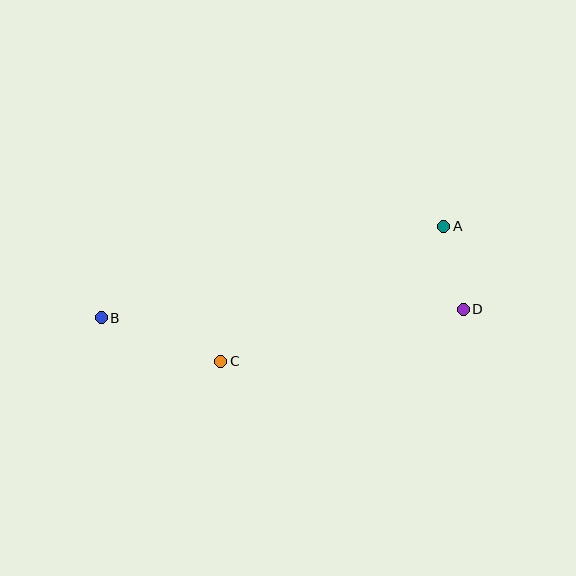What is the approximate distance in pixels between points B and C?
The distance between B and C is approximately 127 pixels.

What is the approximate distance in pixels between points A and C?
The distance between A and C is approximately 261 pixels.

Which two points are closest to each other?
Points A and D are closest to each other.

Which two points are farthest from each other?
Points B and D are farthest from each other.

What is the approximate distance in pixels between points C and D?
The distance between C and D is approximately 248 pixels.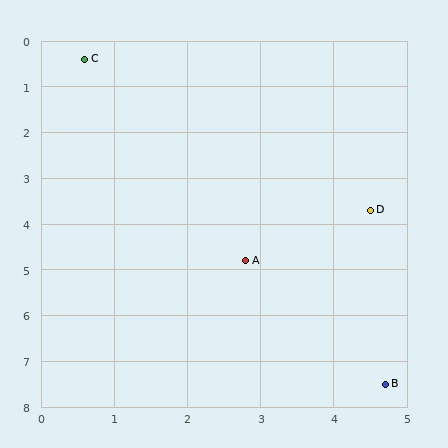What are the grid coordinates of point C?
Point C is at approximately (0.6, 0.4).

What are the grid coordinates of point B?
Point B is at approximately (4.7, 7.5).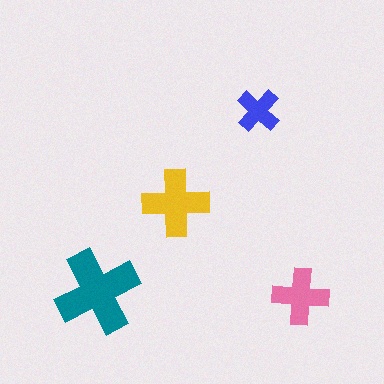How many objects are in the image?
There are 4 objects in the image.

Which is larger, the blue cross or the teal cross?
The teal one.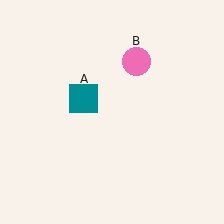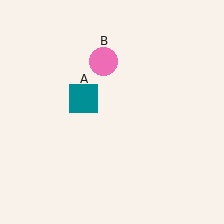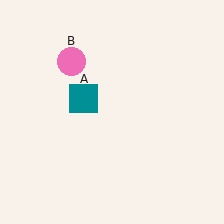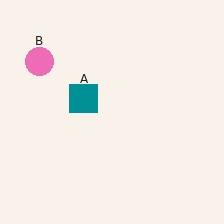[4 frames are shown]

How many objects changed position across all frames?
1 object changed position: pink circle (object B).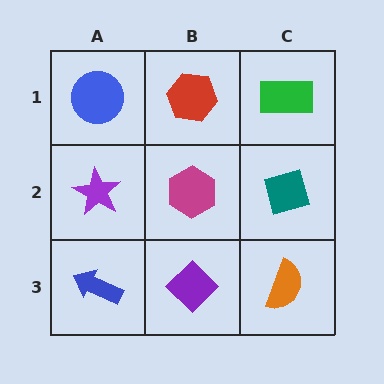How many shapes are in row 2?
3 shapes.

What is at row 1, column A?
A blue circle.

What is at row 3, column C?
An orange semicircle.